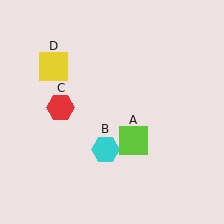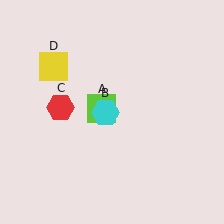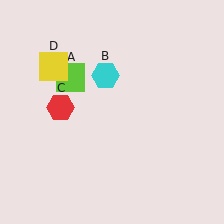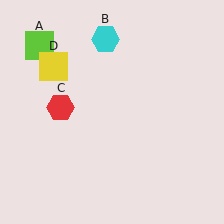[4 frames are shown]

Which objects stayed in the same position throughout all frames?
Red hexagon (object C) and yellow square (object D) remained stationary.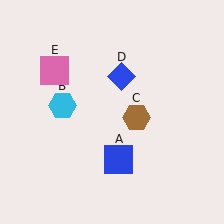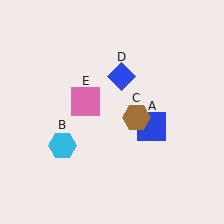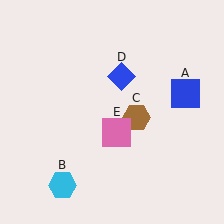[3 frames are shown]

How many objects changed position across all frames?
3 objects changed position: blue square (object A), cyan hexagon (object B), pink square (object E).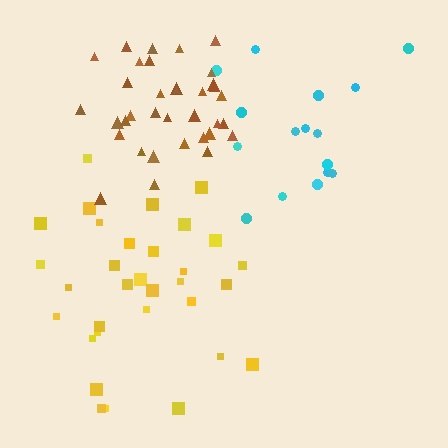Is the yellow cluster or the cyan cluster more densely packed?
Yellow.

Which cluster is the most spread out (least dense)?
Cyan.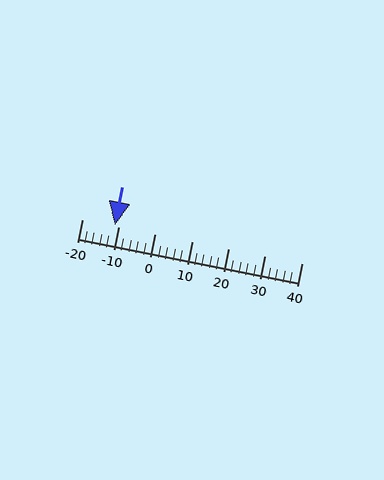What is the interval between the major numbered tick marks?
The major tick marks are spaced 10 units apart.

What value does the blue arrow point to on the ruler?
The blue arrow points to approximately -11.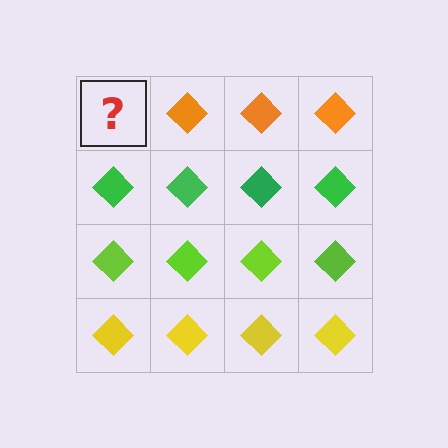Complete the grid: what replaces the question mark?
The question mark should be replaced with an orange diamond.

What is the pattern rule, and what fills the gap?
The rule is that each row has a consistent color. The gap should be filled with an orange diamond.